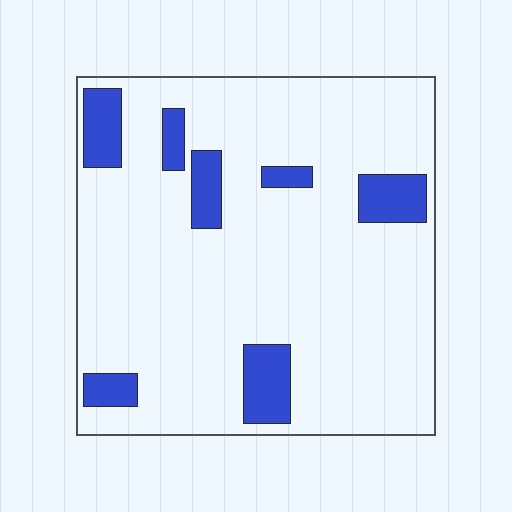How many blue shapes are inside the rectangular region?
7.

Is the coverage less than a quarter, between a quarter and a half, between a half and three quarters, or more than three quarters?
Less than a quarter.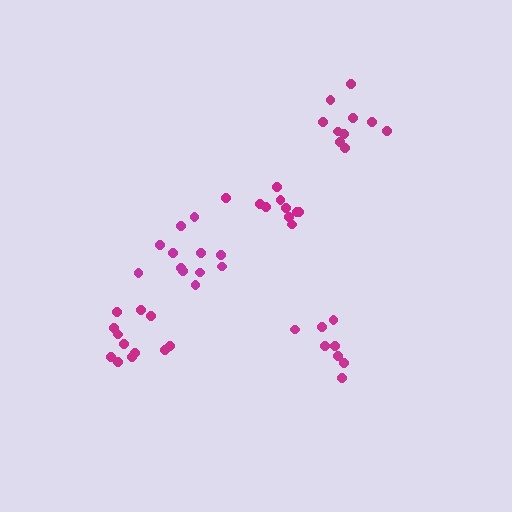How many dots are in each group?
Group 1: 8 dots, Group 2: 10 dots, Group 3: 12 dots, Group 4: 10 dots, Group 5: 12 dots (52 total).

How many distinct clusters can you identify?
There are 5 distinct clusters.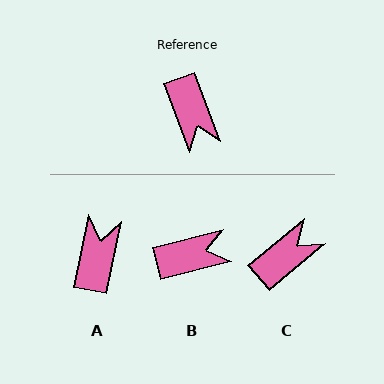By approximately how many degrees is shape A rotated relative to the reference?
Approximately 147 degrees counter-clockwise.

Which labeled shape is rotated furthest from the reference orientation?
A, about 147 degrees away.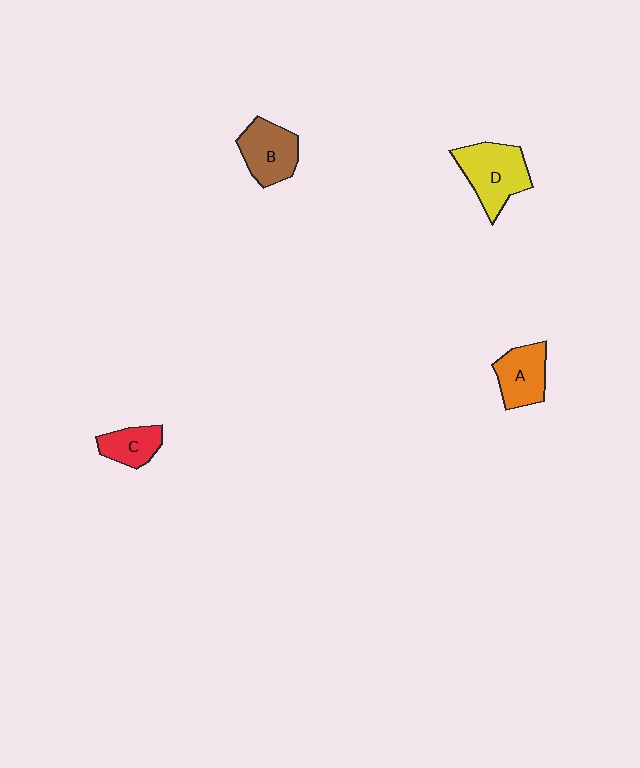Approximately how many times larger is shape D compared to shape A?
Approximately 1.4 times.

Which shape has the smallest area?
Shape C (red).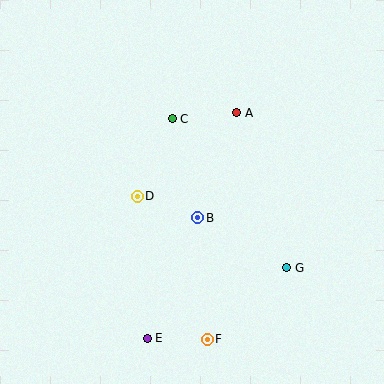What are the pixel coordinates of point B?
Point B is at (198, 218).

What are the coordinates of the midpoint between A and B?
The midpoint between A and B is at (217, 165).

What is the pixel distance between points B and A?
The distance between B and A is 112 pixels.